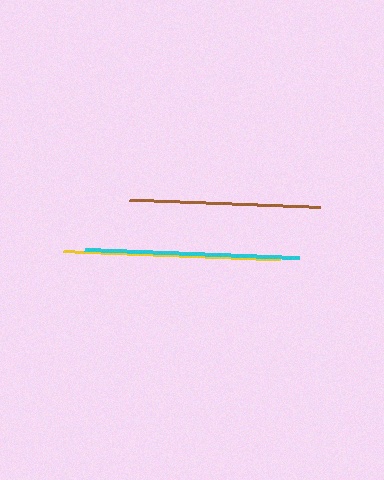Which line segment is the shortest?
The brown line is the shortest at approximately 191 pixels.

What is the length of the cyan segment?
The cyan segment is approximately 215 pixels long.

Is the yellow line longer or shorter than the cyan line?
The yellow line is longer than the cyan line.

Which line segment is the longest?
The yellow line is the longest at approximately 217 pixels.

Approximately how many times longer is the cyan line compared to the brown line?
The cyan line is approximately 1.1 times the length of the brown line.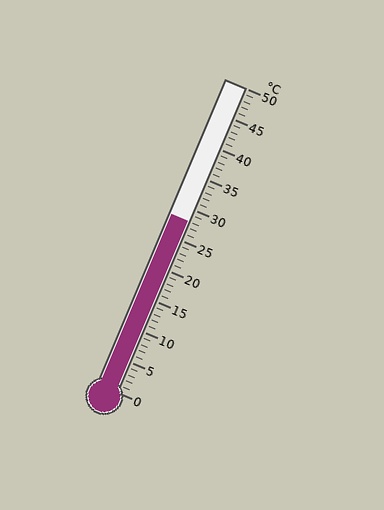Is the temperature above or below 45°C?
The temperature is below 45°C.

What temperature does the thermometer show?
The thermometer shows approximately 28°C.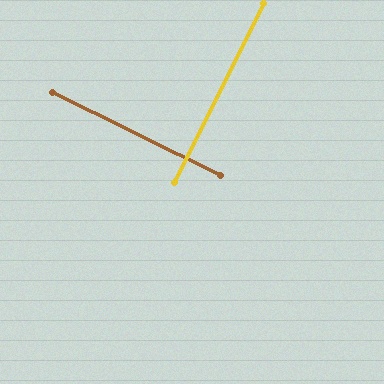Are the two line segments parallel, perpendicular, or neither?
Perpendicular — they meet at approximately 90°.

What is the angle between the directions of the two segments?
Approximately 90 degrees.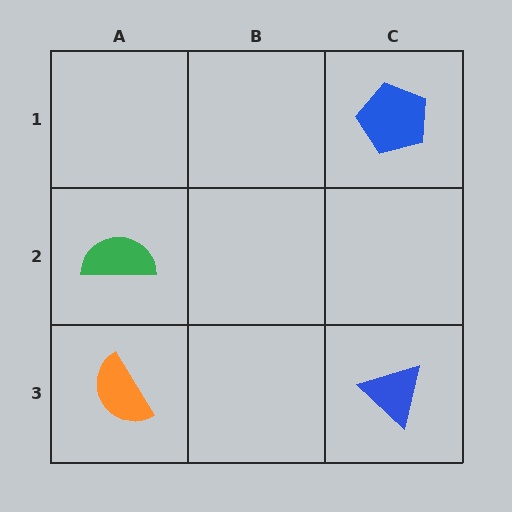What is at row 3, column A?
An orange semicircle.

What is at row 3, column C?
A blue triangle.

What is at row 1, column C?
A blue pentagon.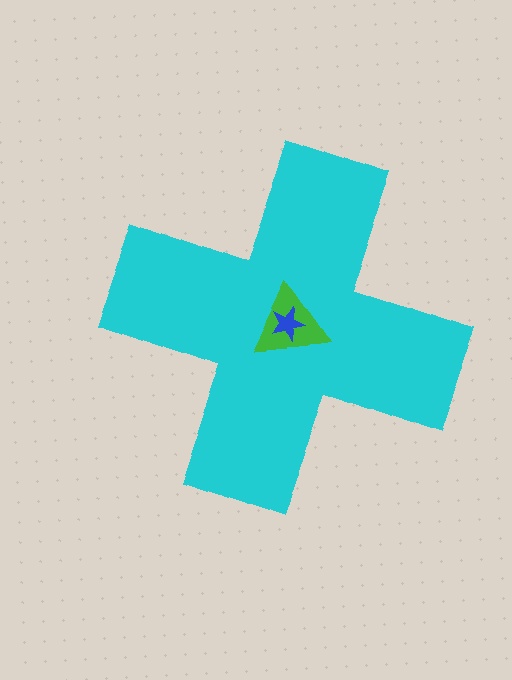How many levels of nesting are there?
3.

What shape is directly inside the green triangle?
The blue star.